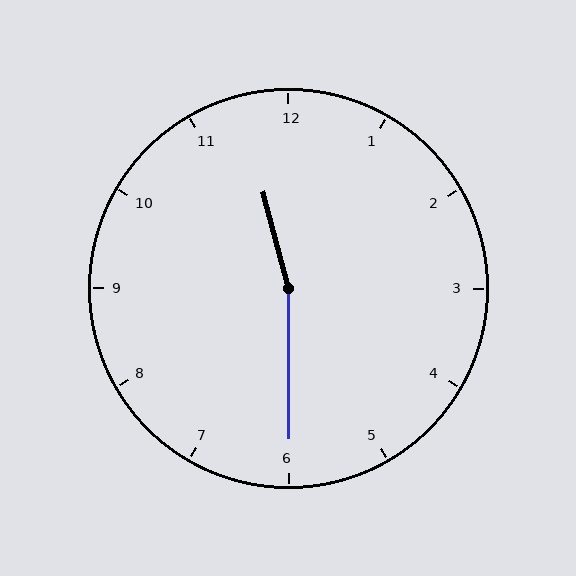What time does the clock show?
11:30.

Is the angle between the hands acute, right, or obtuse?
It is obtuse.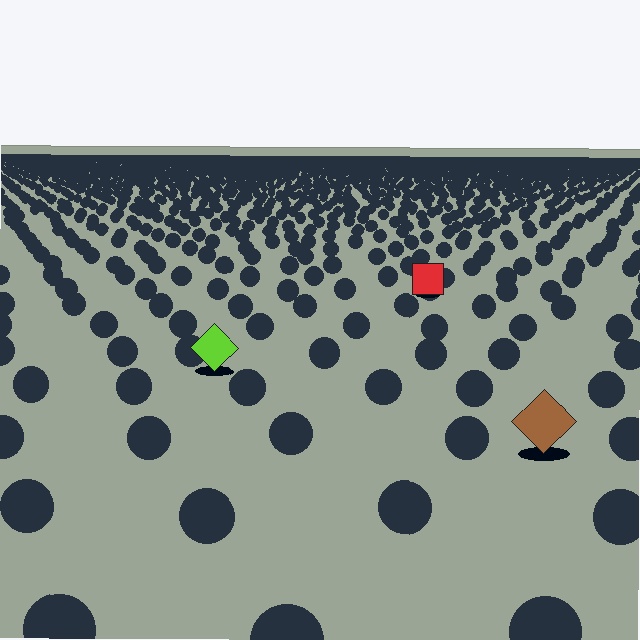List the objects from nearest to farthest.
From nearest to farthest: the brown diamond, the lime diamond, the red square.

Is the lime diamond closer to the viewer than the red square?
Yes. The lime diamond is closer — you can tell from the texture gradient: the ground texture is coarser near it.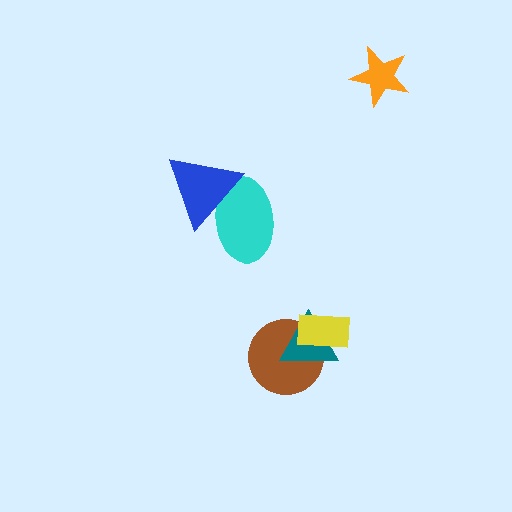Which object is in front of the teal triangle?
The yellow rectangle is in front of the teal triangle.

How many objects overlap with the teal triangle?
2 objects overlap with the teal triangle.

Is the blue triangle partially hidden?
No, no other shape covers it.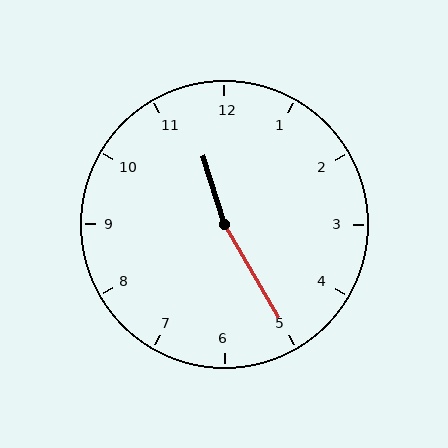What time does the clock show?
11:25.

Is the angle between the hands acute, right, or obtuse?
It is obtuse.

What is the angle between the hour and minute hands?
Approximately 168 degrees.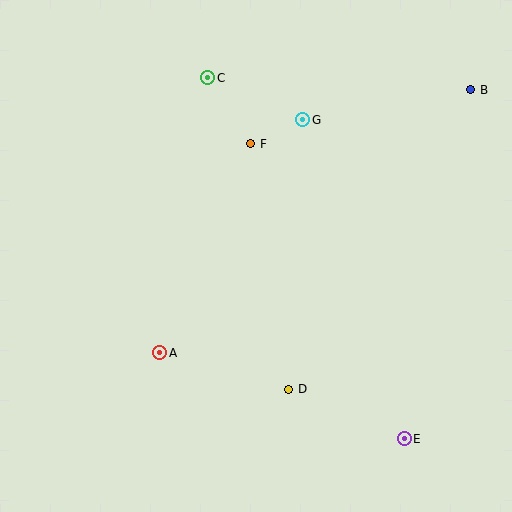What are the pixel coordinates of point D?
Point D is at (289, 389).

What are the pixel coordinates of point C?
Point C is at (208, 78).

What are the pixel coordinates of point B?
Point B is at (471, 90).